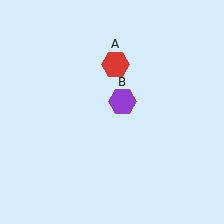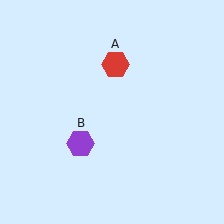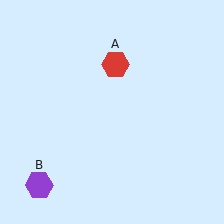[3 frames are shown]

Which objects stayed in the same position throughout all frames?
Red hexagon (object A) remained stationary.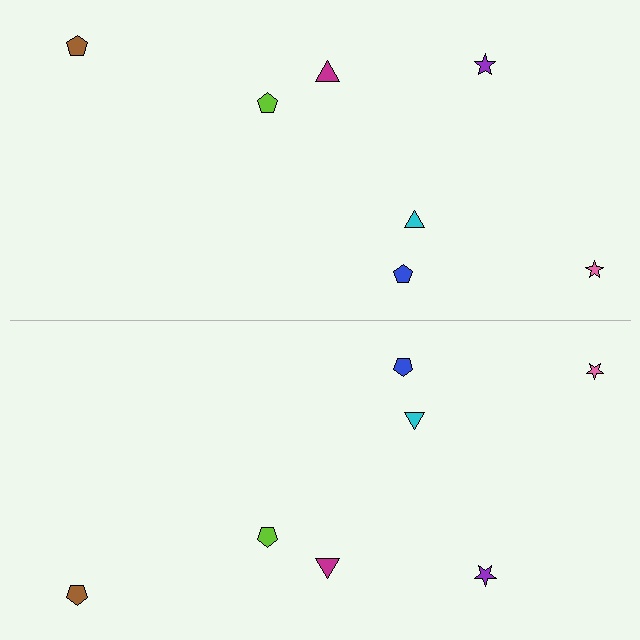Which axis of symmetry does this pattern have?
The pattern has a horizontal axis of symmetry running through the center of the image.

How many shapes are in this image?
There are 14 shapes in this image.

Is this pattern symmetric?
Yes, this pattern has bilateral (reflection) symmetry.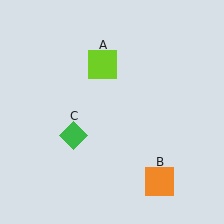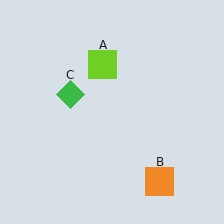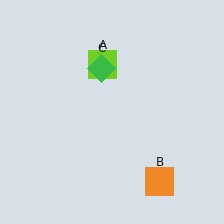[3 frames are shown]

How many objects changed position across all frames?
1 object changed position: green diamond (object C).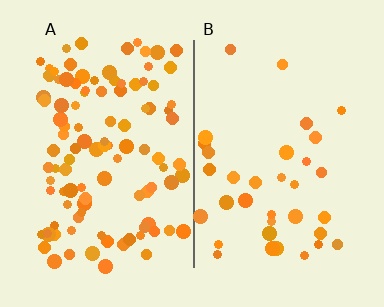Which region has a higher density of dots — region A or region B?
A (the left).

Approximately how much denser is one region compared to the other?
Approximately 3.0× — region A over region B.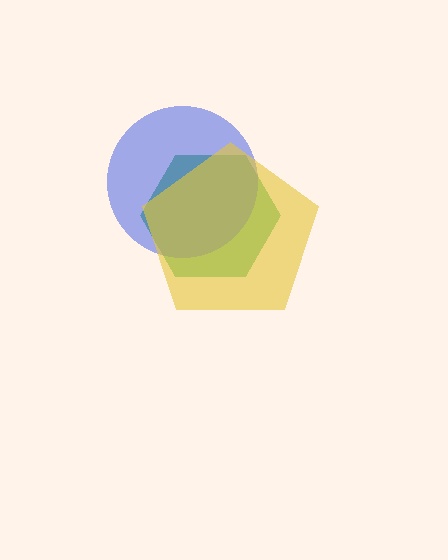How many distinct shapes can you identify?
There are 3 distinct shapes: a green hexagon, a blue circle, a yellow pentagon.